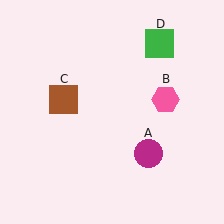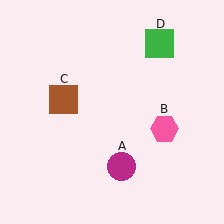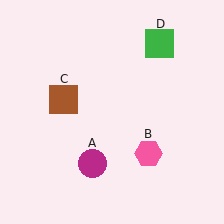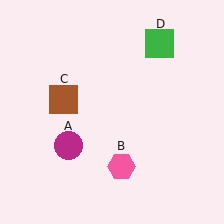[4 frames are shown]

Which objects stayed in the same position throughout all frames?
Brown square (object C) and green square (object D) remained stationary.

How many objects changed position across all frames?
2 objects changed position: magenta circle (object A), pink hexagon (object B).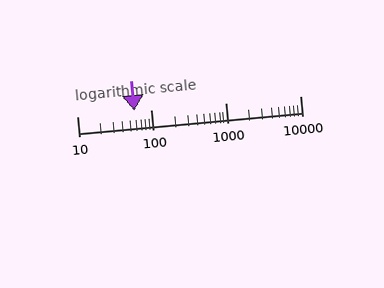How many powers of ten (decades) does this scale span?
The scale spans 3 decades, from 10 to 10000.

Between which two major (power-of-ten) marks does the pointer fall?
The pointer is between 10 and 100.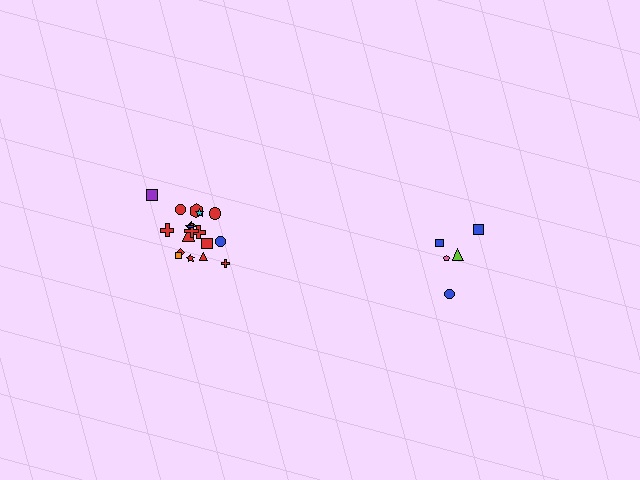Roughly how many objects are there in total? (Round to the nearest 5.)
Roughly 25 objects in total.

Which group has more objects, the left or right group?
The left group.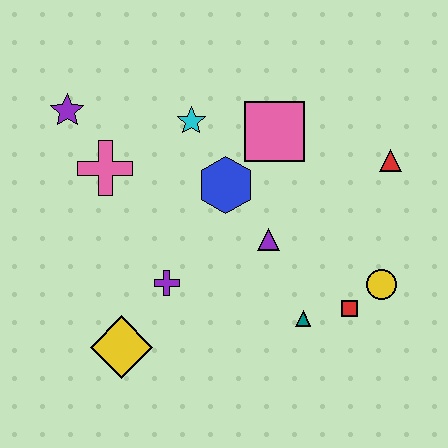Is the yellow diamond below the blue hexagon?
Yes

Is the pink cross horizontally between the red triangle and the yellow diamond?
No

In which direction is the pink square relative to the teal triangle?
The pink square is above the teal triangle.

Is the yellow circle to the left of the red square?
No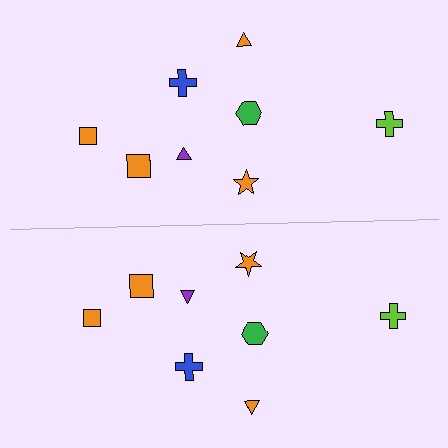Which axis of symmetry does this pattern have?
The pattern has a horizontal axis of symmetry running through the center of the image.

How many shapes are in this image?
There are 16 shapes in this image.